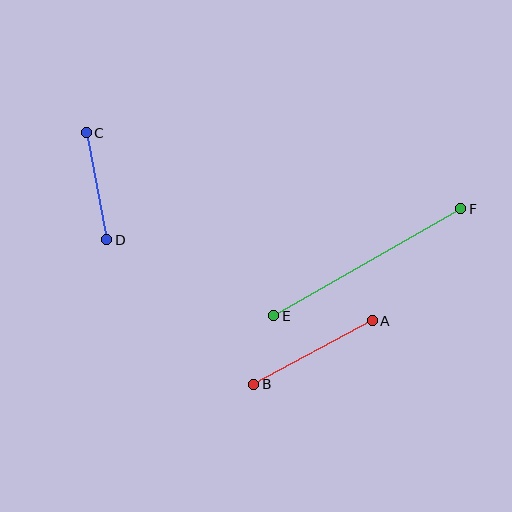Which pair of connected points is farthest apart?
Points E and F are farthest apart.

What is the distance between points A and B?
The distance is approximately 135 pixels.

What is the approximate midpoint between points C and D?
The midpoint is at approximately (96, 186) pixels.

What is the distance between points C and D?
The distance is approximately 109 pixels.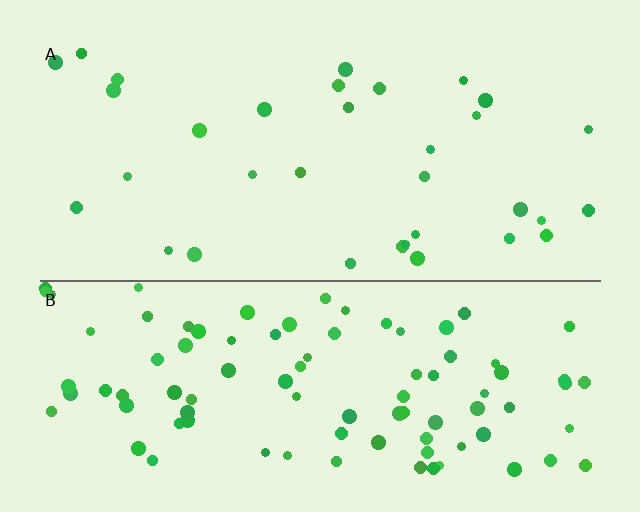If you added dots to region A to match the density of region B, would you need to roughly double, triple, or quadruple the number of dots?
Approximately triple.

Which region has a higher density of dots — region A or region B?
B (the bottom).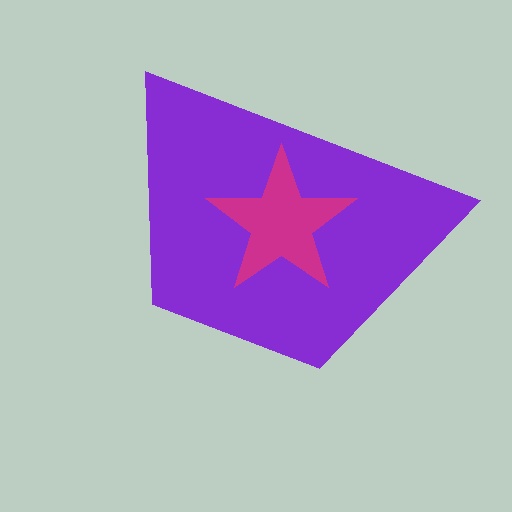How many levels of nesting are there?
2.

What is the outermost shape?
The purple trapezoid.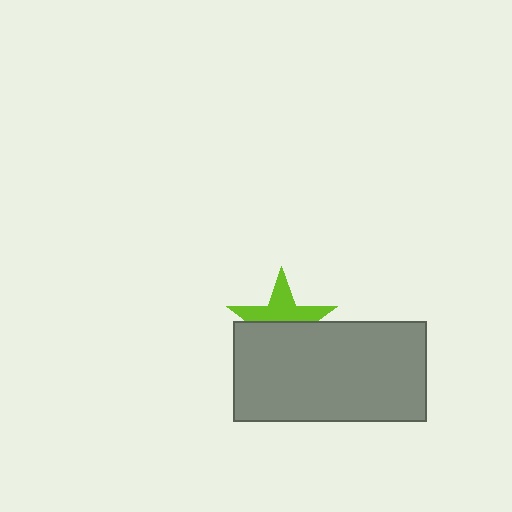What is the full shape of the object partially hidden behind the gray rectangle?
The partially hidden object is a lime star.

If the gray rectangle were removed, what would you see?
You would see the complete lime star.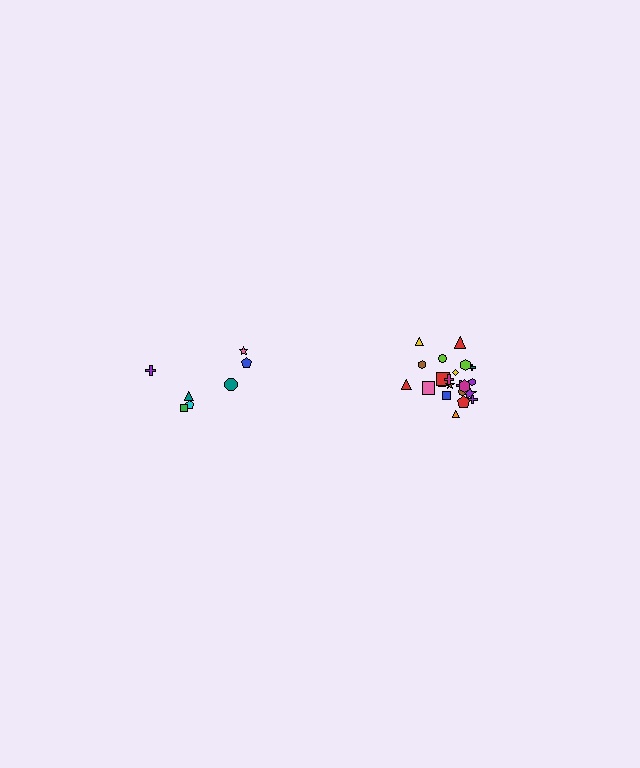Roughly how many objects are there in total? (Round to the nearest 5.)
Roughly 30 objects in total.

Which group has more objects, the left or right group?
The right group.